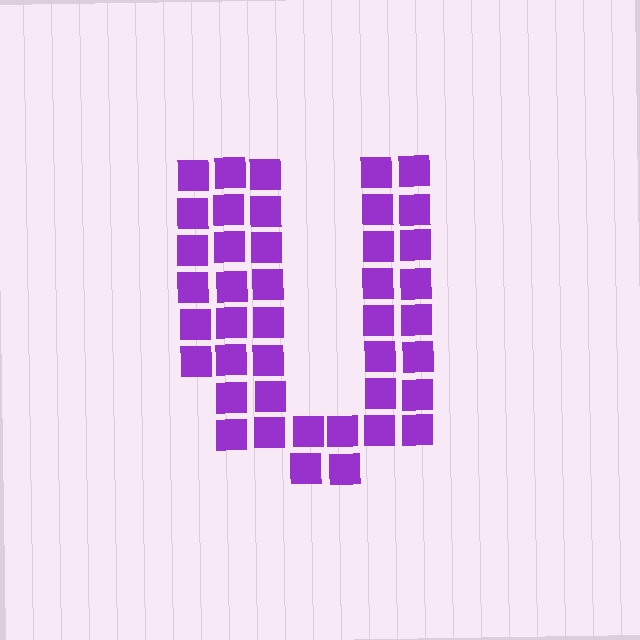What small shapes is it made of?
It is made of small squares.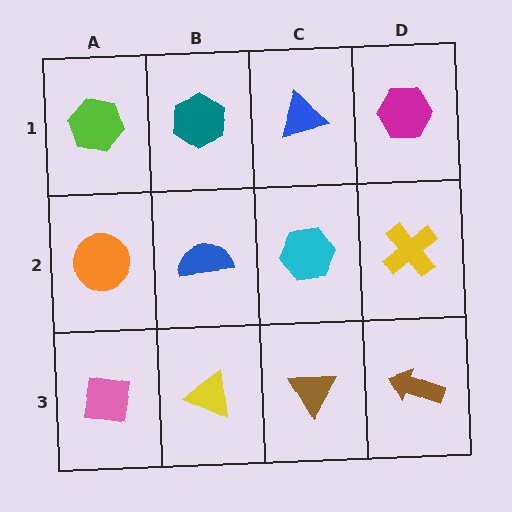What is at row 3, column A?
A pink square.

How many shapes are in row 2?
4 shapes.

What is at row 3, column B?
A yellow triangle.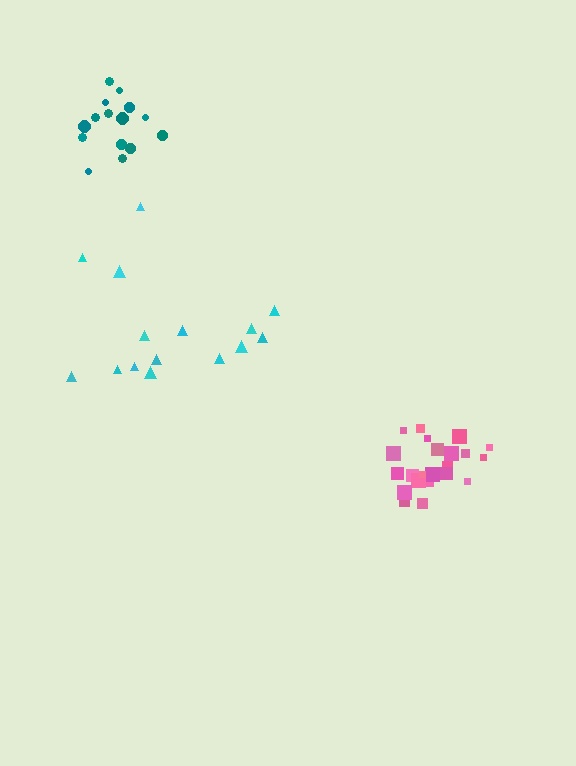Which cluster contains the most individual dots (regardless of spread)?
Pink (22).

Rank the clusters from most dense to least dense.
teal, pink, cyan.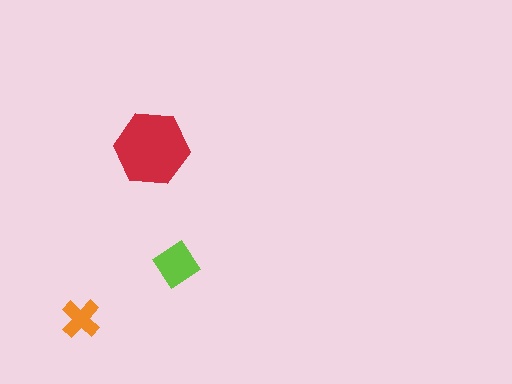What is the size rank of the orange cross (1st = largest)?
3rd.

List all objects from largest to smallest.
The red hexagon, the lime diamond, the orange cross.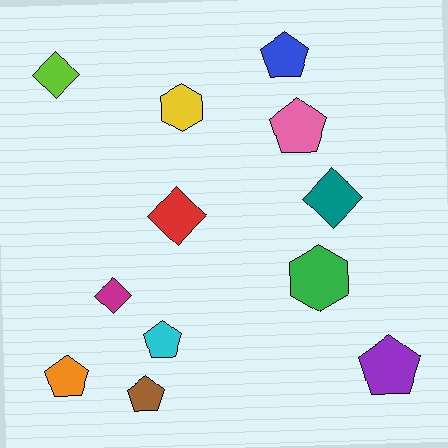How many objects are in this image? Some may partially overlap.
There are 12 objects.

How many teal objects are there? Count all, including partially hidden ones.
There is 1 teal object.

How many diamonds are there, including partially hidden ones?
There are 4 diamonds.